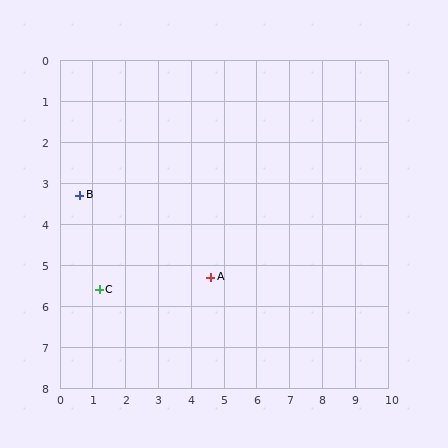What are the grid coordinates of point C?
Point C is at approximately (1.2, 5.6).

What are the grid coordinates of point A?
Point A is at approximately (4.6, 5.3).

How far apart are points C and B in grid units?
Points C and B are about 2.4 grid units apart.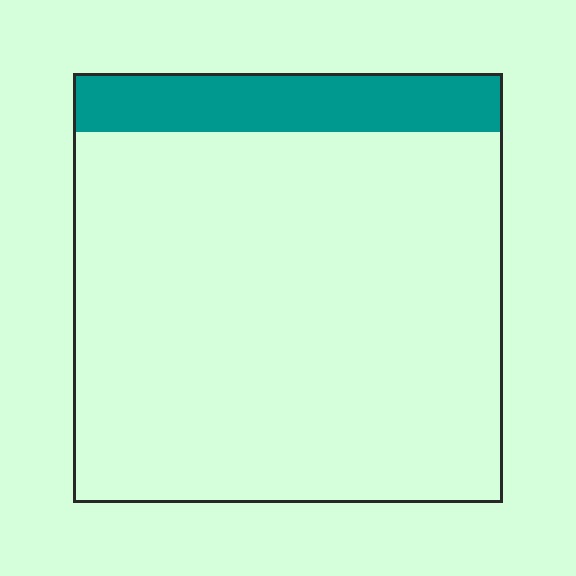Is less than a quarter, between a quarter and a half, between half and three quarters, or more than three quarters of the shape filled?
Less than a quarter.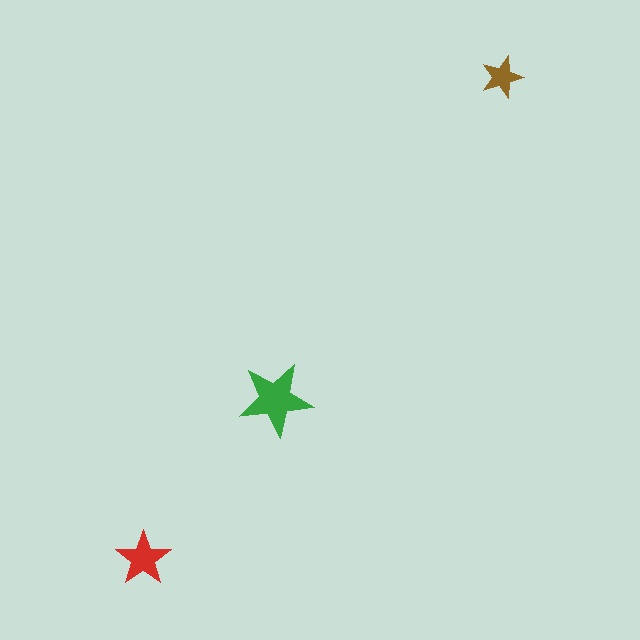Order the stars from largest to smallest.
the green one, the red one, the brown one.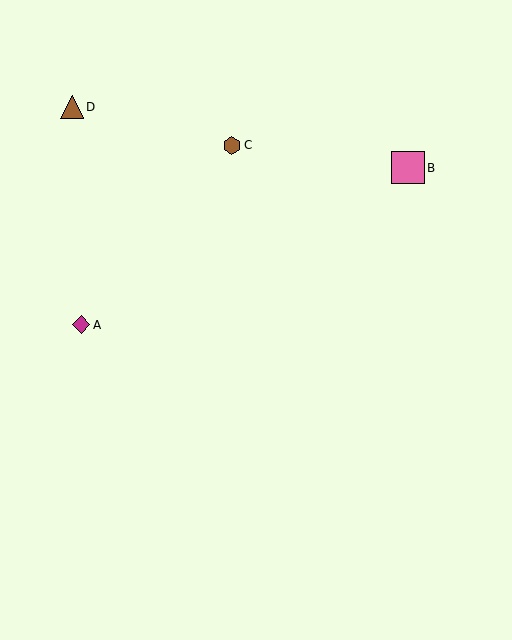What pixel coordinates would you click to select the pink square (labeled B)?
Click at (408, 168) to select the pink square B.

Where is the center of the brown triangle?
The center of the brown triangle is at (72, 107).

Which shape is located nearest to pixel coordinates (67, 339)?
The magenta diamond (labeled A) at (81, 325) is nearest to that location.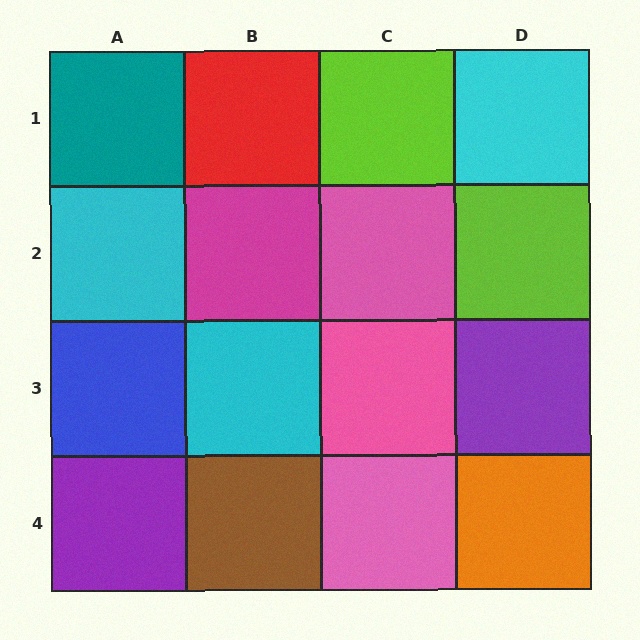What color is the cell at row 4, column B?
Brown.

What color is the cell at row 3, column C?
Pink.